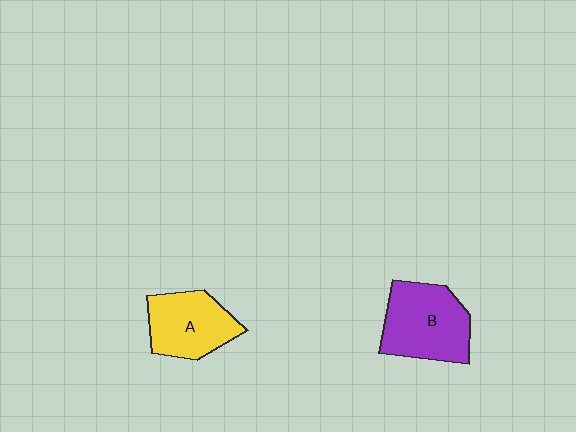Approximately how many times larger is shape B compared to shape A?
Approximately 1.2 times.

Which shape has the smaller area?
Shape A (yellow).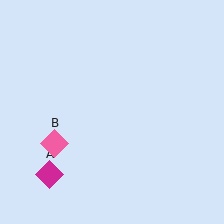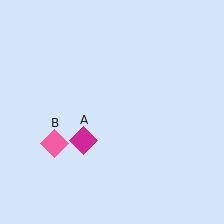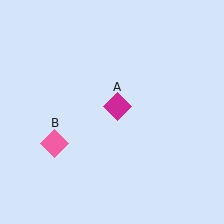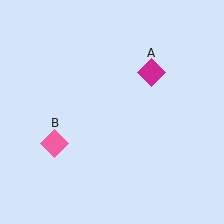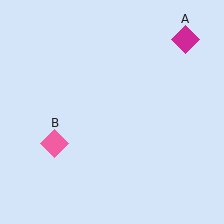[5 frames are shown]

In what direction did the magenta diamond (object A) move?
The magenta diamond (object A) moved up and to the right.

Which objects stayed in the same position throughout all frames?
Pink diamond (object B) remained stationary.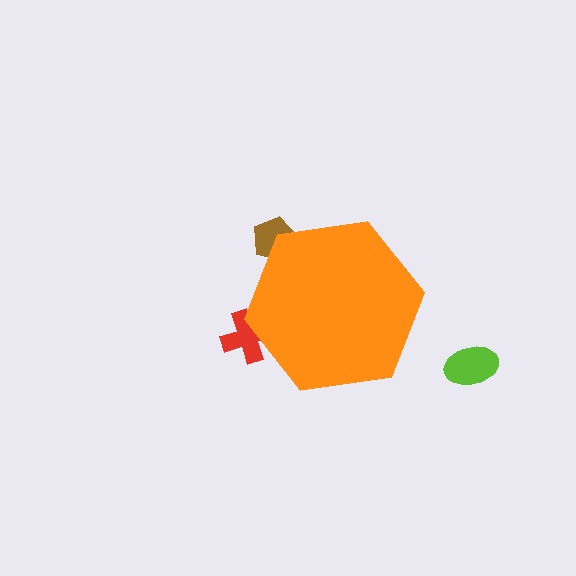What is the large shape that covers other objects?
An orange hexagon.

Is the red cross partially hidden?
Yes, the red cross is partially hidden behind the orange hexagon.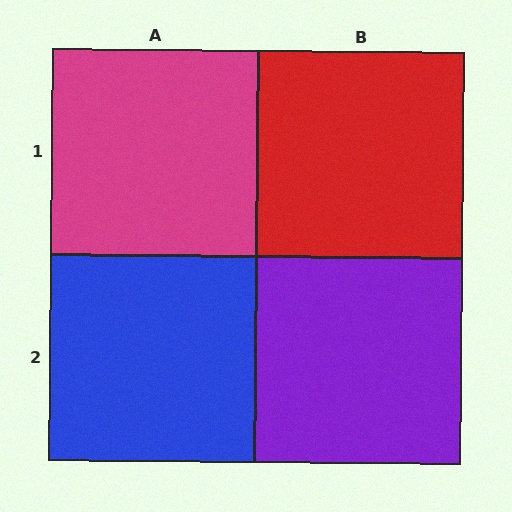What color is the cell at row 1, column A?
Magenta.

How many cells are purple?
1 cell is purple.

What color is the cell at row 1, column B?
Red.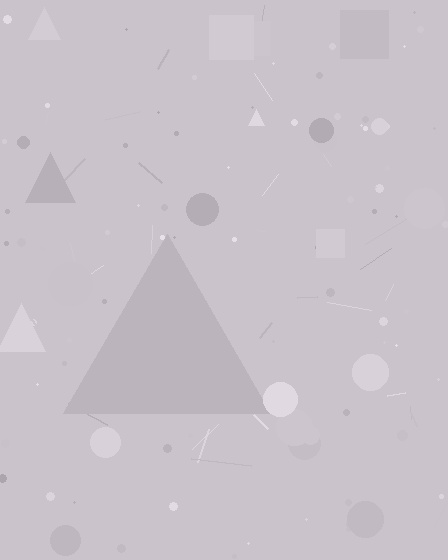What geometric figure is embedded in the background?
A triangle is embedded in the background.